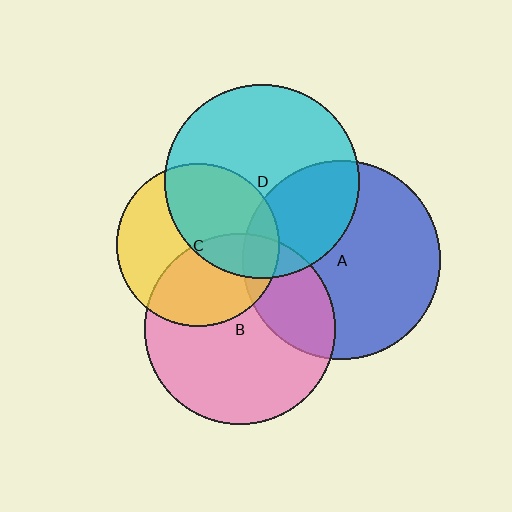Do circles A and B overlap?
Yes.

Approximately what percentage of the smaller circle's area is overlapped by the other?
Approximately 25%.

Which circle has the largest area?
Circle A (blue).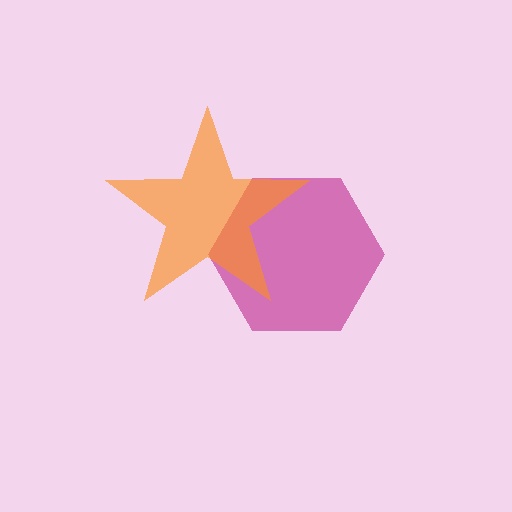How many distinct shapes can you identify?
There are 2 distinct shapes: a magenta hexagon, an orange star.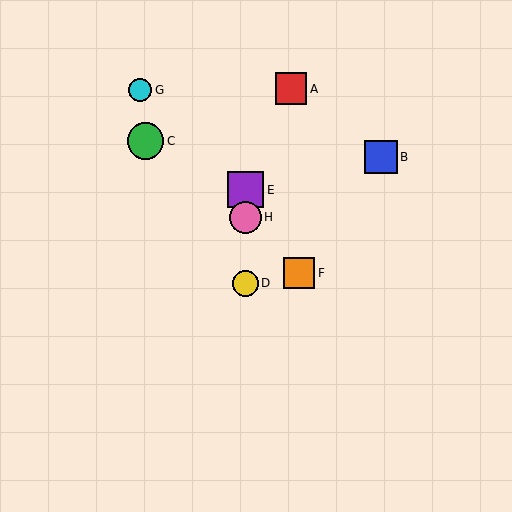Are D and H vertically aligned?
Yes, both are at x≈245.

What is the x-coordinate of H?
Object H is at x≈245.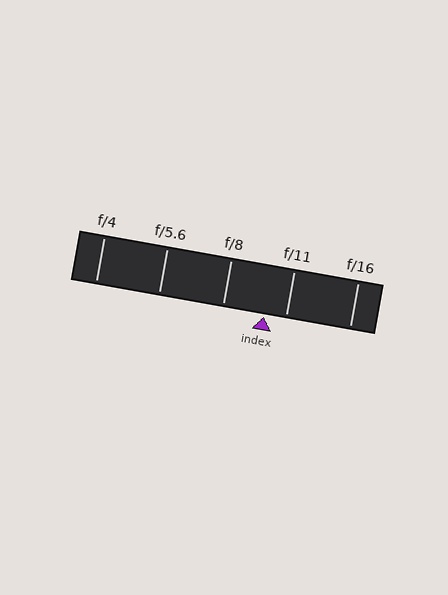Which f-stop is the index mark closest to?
The index mark is closest to f/11.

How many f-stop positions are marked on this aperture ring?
There are 5 f-stop positions marked.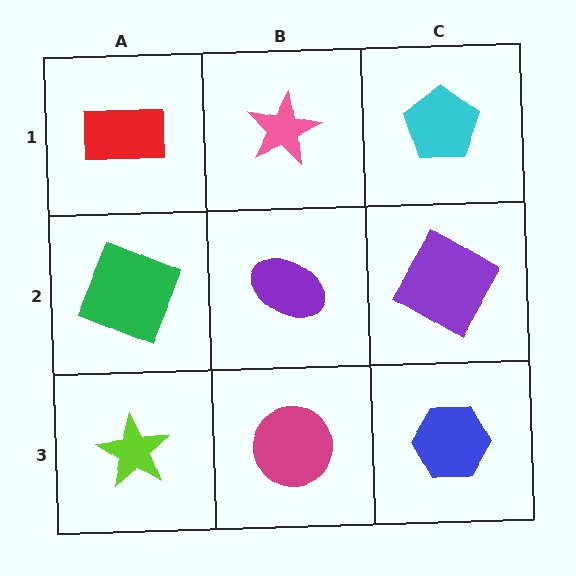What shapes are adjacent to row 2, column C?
A cyan pentagon (row 1, column C), a blue hexagon (row 3, column C), a purple ellipse (row 2, column B).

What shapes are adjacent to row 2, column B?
A pink star (row 1, column B), a magenta circle (row 3, column B), a green square (row 2, column A), a purple square (row 2, column C).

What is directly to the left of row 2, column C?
A purple ellipse.